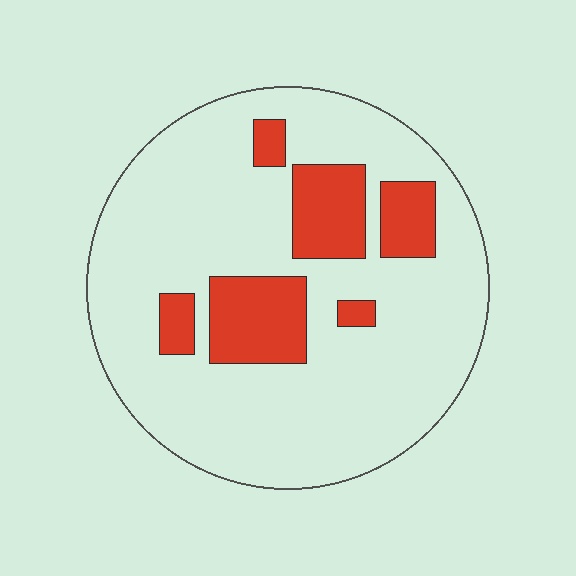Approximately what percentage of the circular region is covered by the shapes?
Approximately 20%.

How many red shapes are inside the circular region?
6.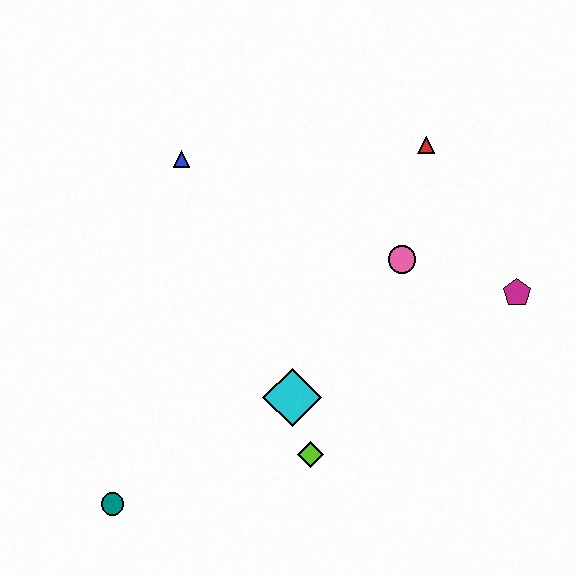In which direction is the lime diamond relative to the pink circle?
The lime diamond is below the pink circle.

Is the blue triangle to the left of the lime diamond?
Yes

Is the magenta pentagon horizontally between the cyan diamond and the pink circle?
No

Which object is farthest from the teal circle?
The red triangle is farthest from the teal circle.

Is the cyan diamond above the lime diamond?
Yes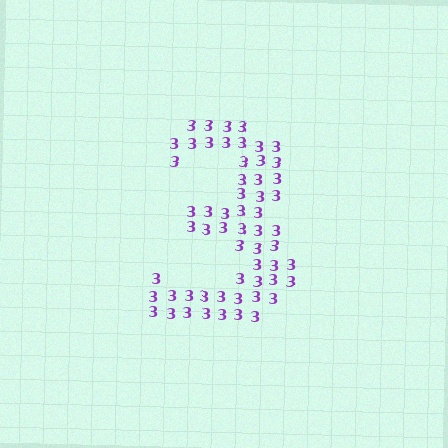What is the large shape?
The large shape is the digit 3.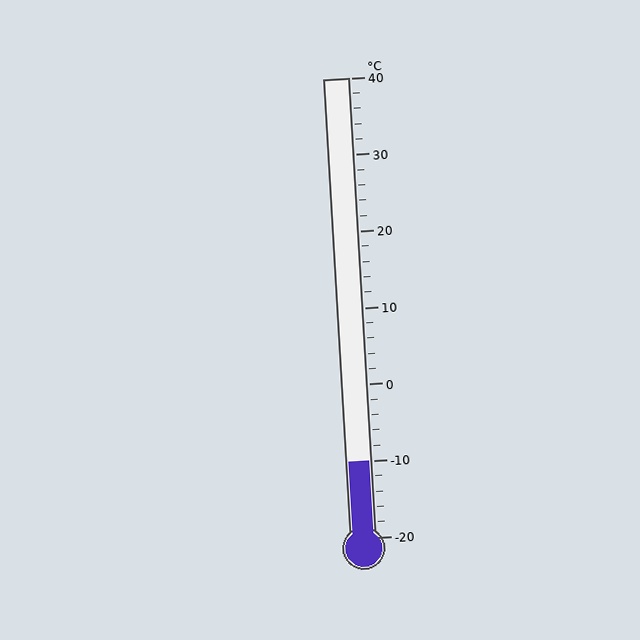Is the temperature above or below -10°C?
The temperature is at -10°C.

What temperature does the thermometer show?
The thermometer shows approximately -10°C.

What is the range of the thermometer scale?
The thermometer scale ranges from -20°C to 40°C.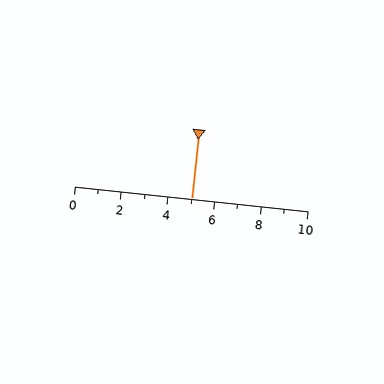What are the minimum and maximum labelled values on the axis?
The axis runs from 0 to 10.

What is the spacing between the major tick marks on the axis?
The major ticks are spaced 2 apart.